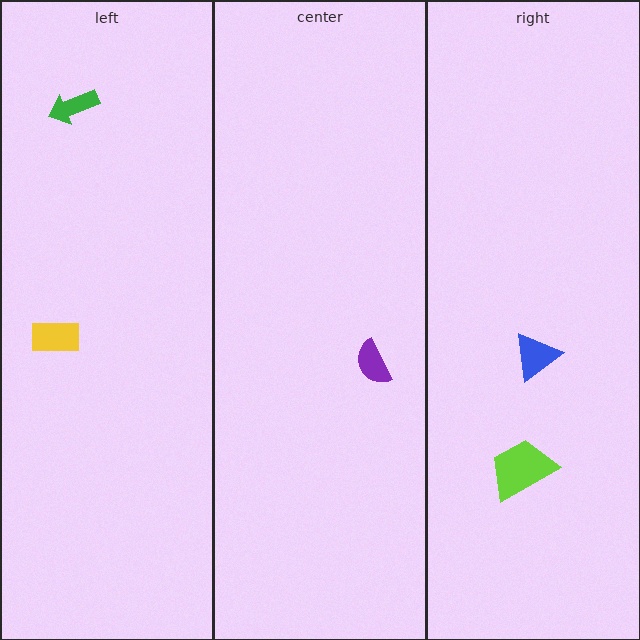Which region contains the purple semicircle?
The center region.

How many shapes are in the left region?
2.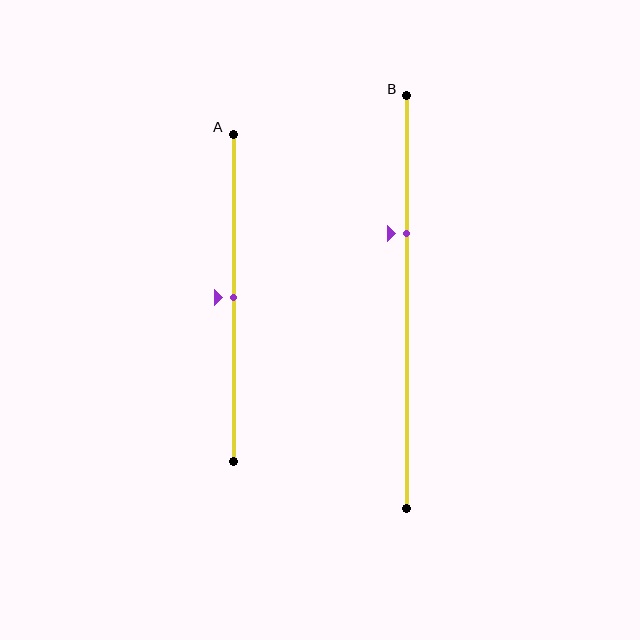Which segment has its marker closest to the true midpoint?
Segment A has its marker closest to the true midpoint.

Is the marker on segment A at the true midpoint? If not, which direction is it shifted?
Yes, the marker on segment A is at the true midpoint.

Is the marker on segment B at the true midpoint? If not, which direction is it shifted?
No, the marker on segment B is shifted upward by about 17% of the segment length.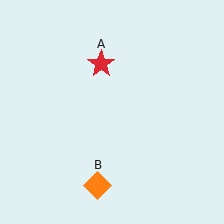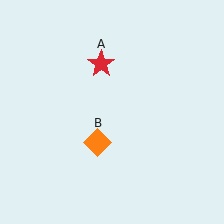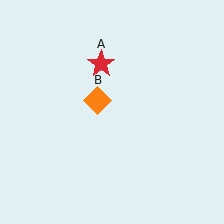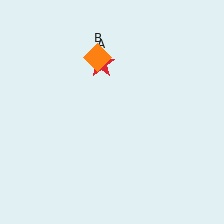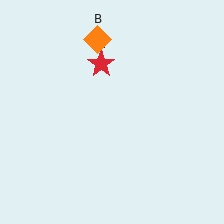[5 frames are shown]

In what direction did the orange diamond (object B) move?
The orange diamond (object B) moved up.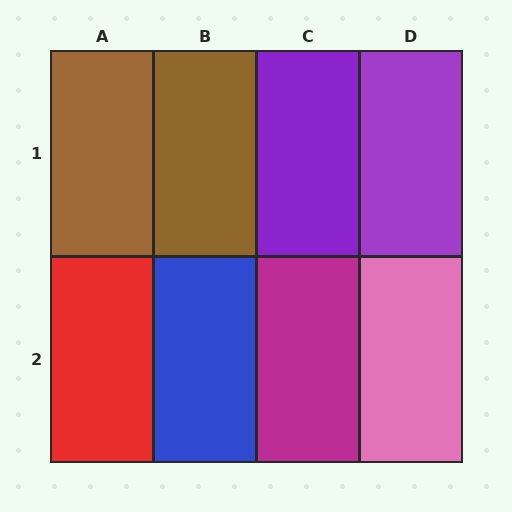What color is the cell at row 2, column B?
Blue.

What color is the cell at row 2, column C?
Magenta.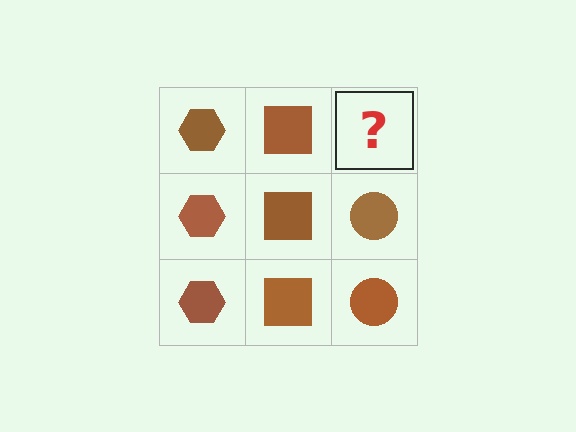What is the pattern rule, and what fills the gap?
The rule is that each column has a consistent shape. The gap should be filled with a brown circle.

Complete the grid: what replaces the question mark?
The question mark should be replaced with a brown circle.